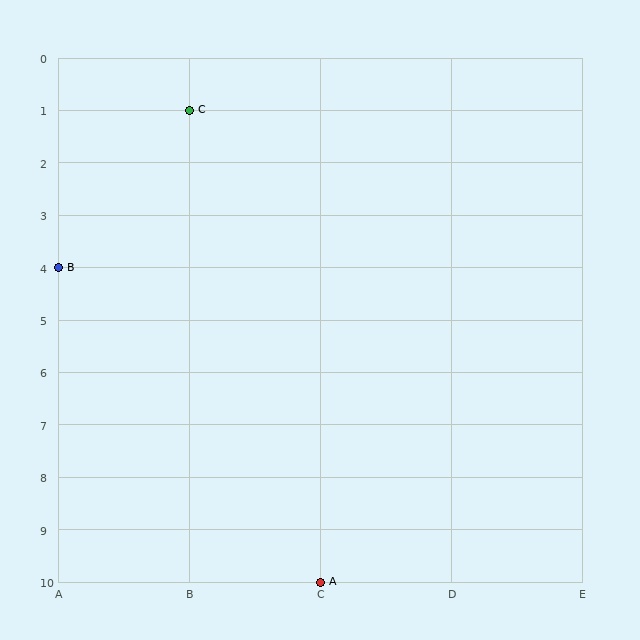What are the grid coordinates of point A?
Point A is at grid coordinates (C, 10).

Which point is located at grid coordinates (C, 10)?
Point A is at (C, 10).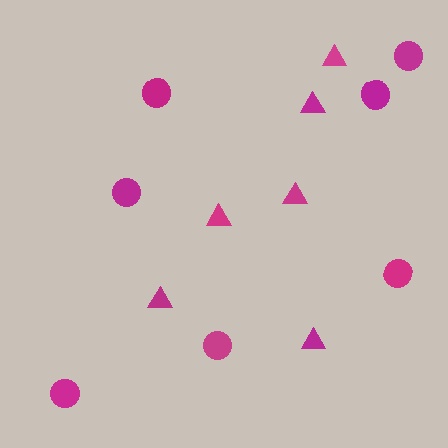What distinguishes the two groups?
There are 2 groups: one group of circles (7) and one group of triangles (6).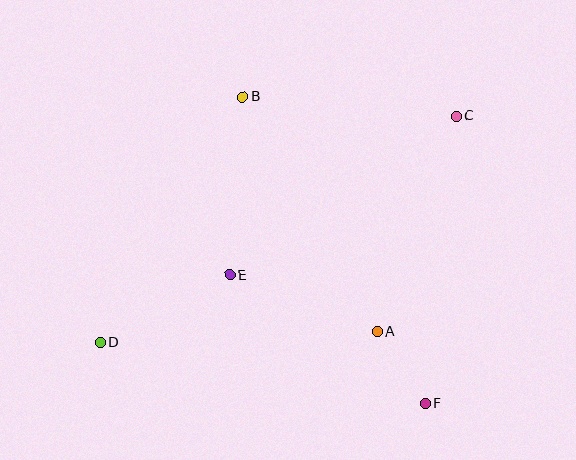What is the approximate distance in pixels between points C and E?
The distance between C and E is approximately 276 pixels.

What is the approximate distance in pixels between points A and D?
The distance between A and D is approximately 277 pixels.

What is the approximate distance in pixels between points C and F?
The distance between C and F is approximately 289 pixels.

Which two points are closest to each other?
Points A and F are closest to each other.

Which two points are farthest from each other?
Points C and D are farthest from each other.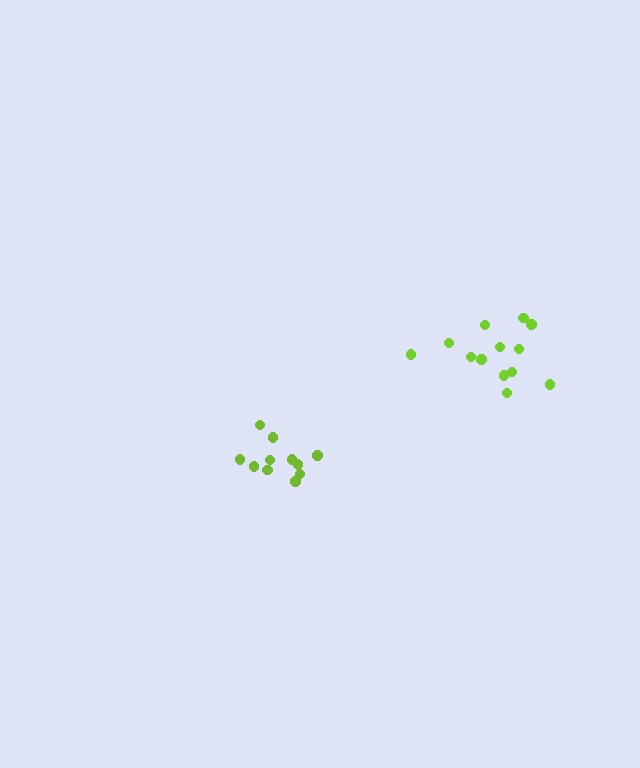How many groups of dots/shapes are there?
There are 2 groups.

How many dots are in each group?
Group 1: 13 dots, Group 2: 11 dots (24 total).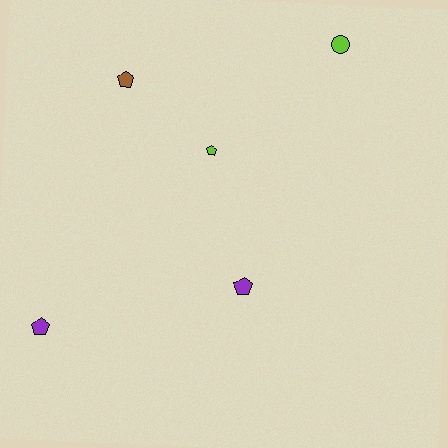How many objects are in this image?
There are 5 objects.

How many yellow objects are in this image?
There are no yellow objects.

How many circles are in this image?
There is 1 circle.